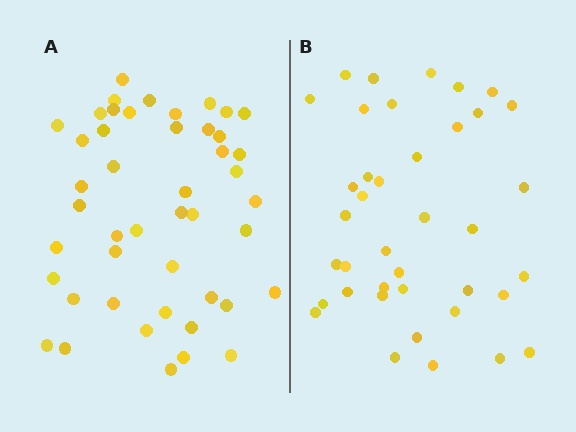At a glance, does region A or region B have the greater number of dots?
Region A (the left region) has more dots.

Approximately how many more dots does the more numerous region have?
Region A has roughly 8 or so more dots than region B.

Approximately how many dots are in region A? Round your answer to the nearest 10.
About 50 dots. (The exact count is 46, which rounds to 50.)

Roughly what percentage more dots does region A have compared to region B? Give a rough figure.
About 20% more.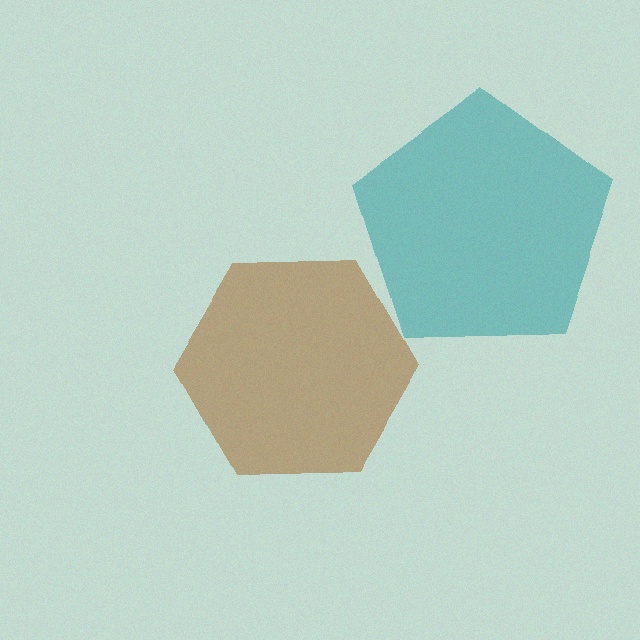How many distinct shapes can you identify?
There are 2 distinct shapes: a teal pentagon, a brown hexagon.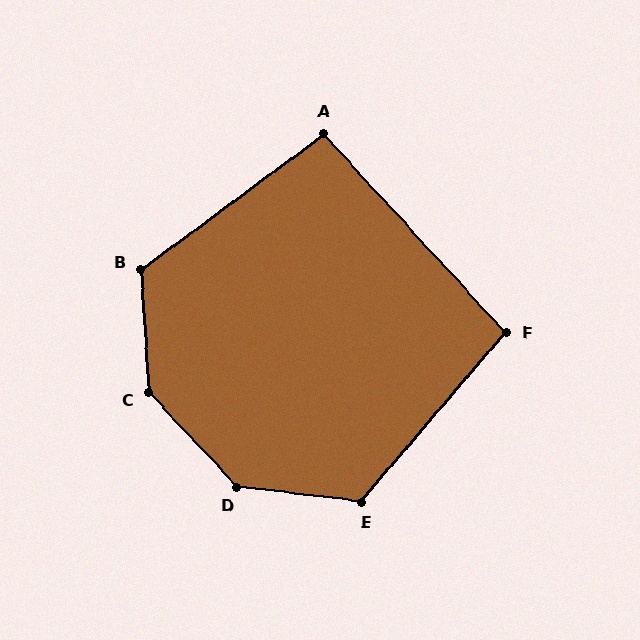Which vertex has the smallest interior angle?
A, at approximately 96 degrees.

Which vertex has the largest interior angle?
C, at approximately 140 degrees.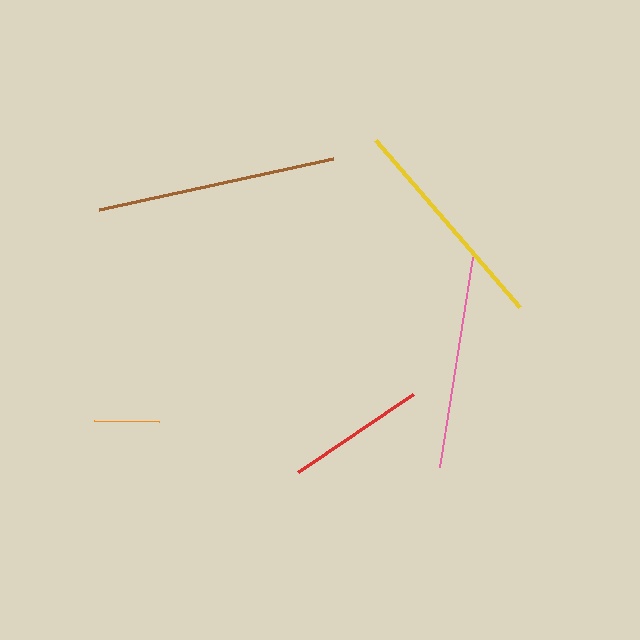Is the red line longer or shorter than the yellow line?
The yellow line is longer than the red line.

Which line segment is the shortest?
The orange line is the shortest at approximately 65 pixels.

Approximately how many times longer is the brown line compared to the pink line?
The brown line is approximately 1.1 times the length of the pink line.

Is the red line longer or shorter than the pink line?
The pink line is longer than the red line.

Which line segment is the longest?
The brown line is the longest at approximately 239 pixels.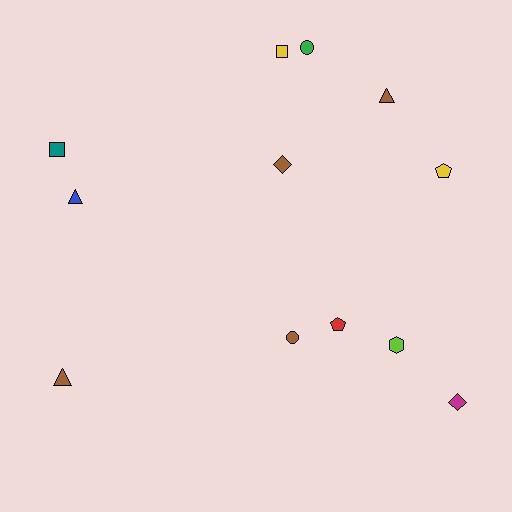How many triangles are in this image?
There are 3 triangles.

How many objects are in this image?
There are 12 objects.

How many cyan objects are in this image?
There are no cyan objects.